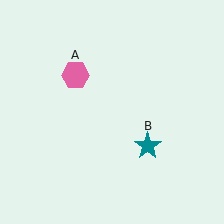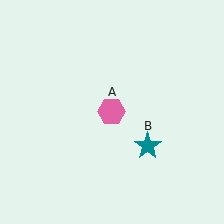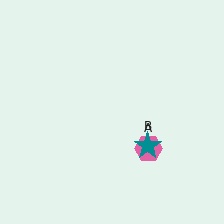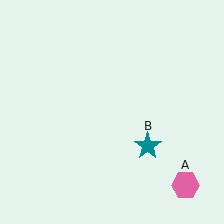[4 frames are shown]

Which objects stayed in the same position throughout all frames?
Teal star (object B) remained stationary.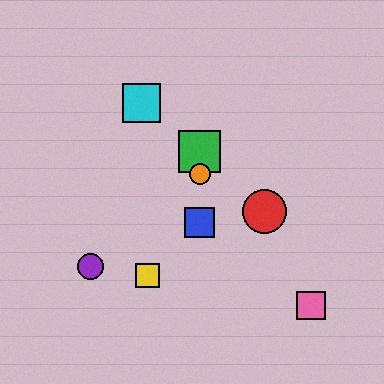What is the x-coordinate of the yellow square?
The yellow square is at x≈148.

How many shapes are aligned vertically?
3 shapes (the blue square, the green square, the orange circle) are aligned vertically.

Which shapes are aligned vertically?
The blue square, the green square, the orange circle are aligned vertically.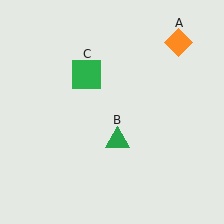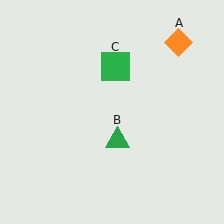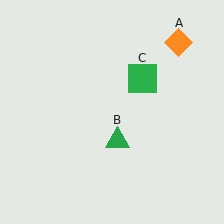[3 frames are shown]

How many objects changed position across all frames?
1 object changed position: green square (object C).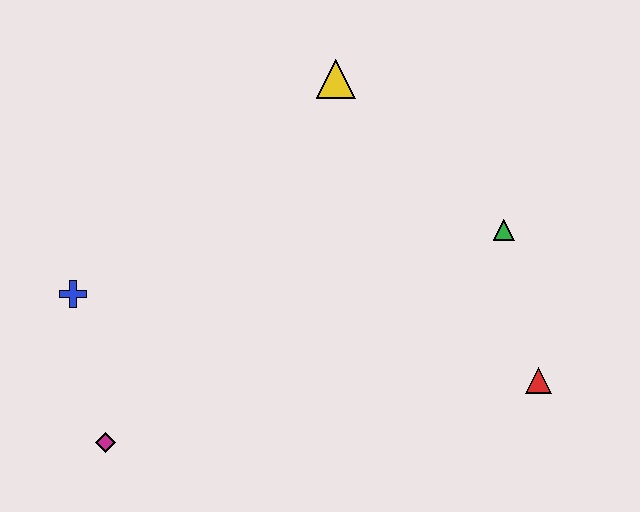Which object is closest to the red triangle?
The green triangle is closest to the red triangle.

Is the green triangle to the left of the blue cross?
No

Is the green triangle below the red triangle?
No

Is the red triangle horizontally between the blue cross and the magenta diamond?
No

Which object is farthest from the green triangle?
The magenta diamond is farthest from the green triangle.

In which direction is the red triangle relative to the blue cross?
The red triangle is to the right of the blue cross.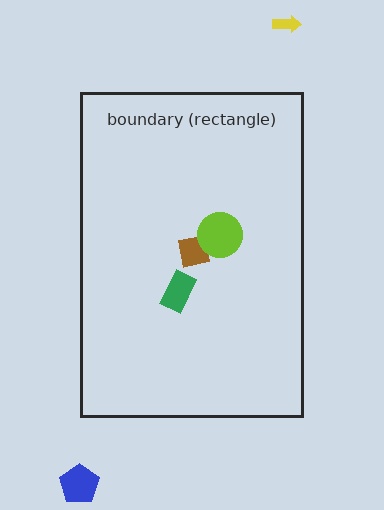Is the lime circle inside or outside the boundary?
Inside.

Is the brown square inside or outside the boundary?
Inside.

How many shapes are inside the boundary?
3 inside, 2 outside.